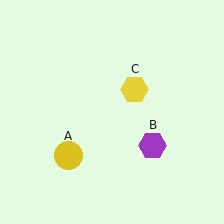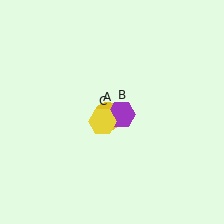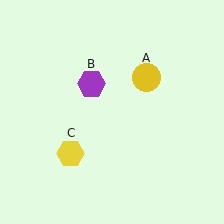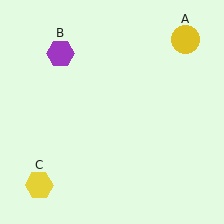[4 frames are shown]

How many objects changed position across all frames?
3 objects changed position: yellow circle (object A), purple hexagon (object B), yellow hexagon (object C).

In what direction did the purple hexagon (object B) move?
The purple hexagon (object B) moved up and to the left.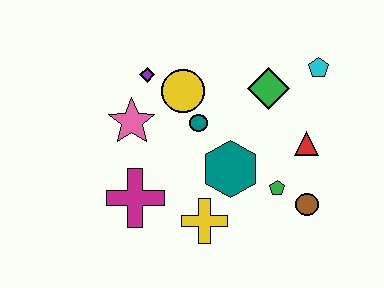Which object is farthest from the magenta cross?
The cyan pentagon is farthest from the magenta cross.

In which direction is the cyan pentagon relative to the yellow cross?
The cyan pentagon is above the yellow cross.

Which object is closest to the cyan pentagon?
The green diamond is closest to the cyan pentagon.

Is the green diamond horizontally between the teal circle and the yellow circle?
No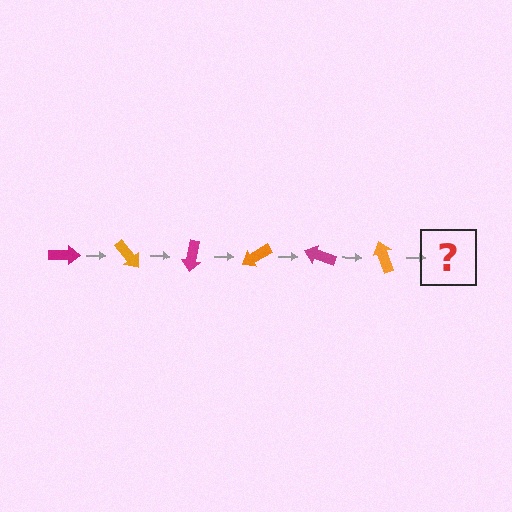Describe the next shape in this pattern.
It should be a magenta arrow, rotated 300 degrees from the start.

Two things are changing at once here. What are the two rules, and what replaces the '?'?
The two rules are that it rotates 50 degrees each step and the color cycles through magenta and orange. The '?' should be a magenta arrow, rotated 300 degrees from the start.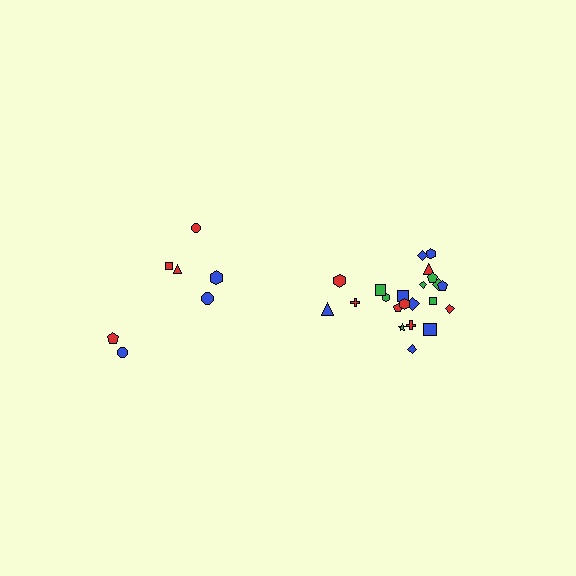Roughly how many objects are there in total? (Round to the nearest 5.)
Roughly 30 objects in total.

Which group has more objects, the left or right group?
The right group.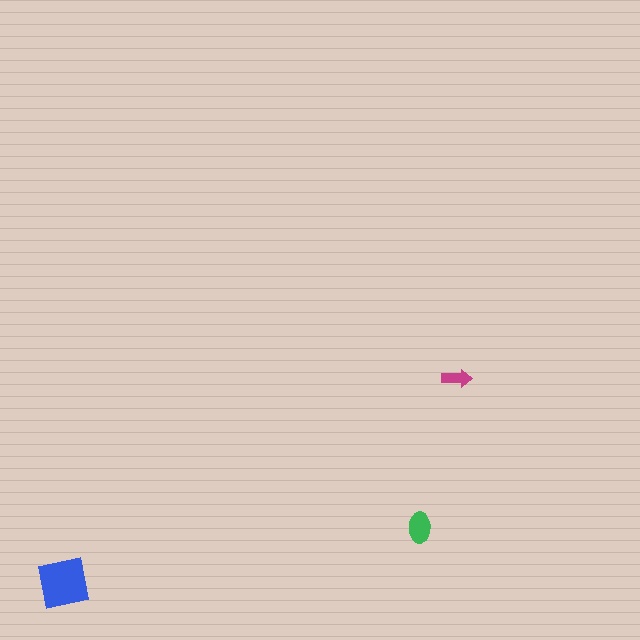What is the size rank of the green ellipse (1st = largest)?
2nd.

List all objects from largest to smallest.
The blue square, the green ellipse, the magenta arrow.